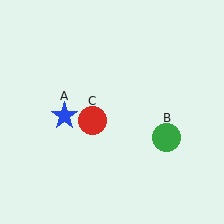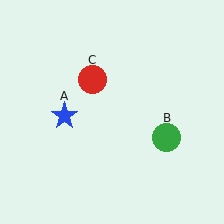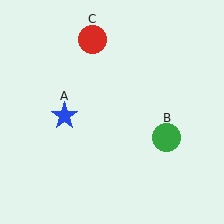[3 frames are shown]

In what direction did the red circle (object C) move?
The red circle (object C) moved up.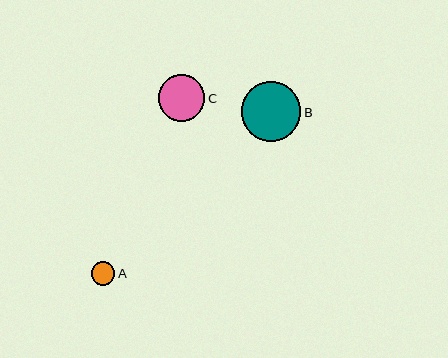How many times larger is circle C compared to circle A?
Circle C is approximately 2.0 times the size of circle A.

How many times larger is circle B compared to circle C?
Circle B is approximately 1.3 times the size of circle C.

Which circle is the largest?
Circle B is the largest with a size of approximately 60 pixels.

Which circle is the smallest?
Circle A is the smallest with a size of approximately 24 pixels.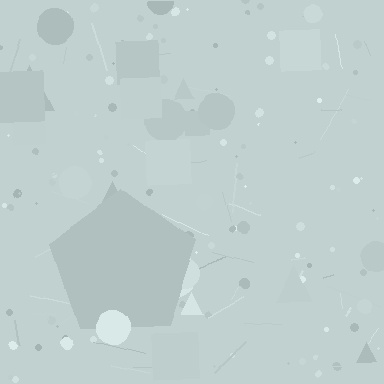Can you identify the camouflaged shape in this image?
The camouflaged shape is a pentagon.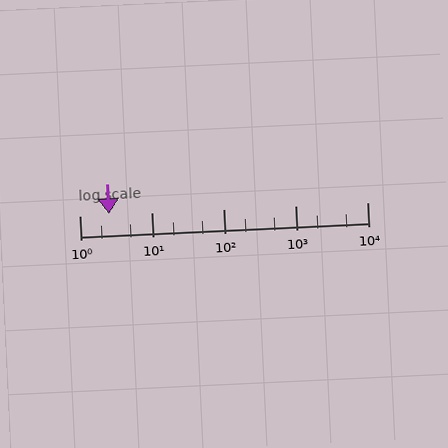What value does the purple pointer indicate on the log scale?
The pointer indicates approximately 2.6.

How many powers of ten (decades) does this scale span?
The scale spans 4 decades, from 1 to 10000.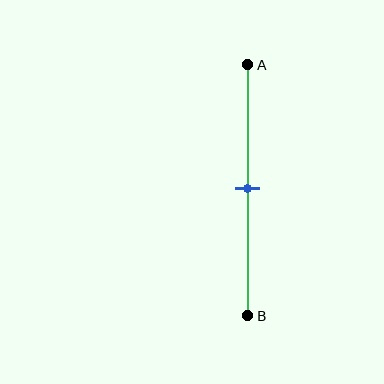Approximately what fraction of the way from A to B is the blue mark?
The blue mark is approximately 50% of the way from A to B.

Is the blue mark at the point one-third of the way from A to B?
No, the mark is at about 50% from A, not at the 33% one-third point.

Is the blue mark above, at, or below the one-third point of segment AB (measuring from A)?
The blue mark is below the one-third point of segment AB.